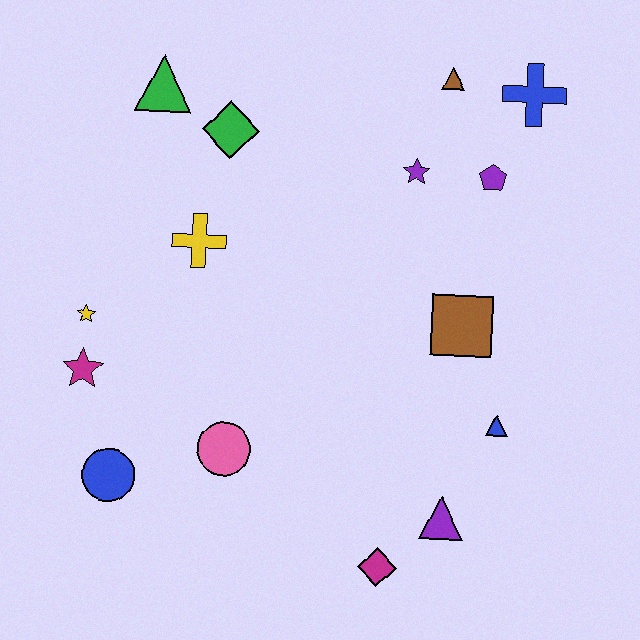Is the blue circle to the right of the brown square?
No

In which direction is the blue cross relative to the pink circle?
The blue cross is above the pink circle.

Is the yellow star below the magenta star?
No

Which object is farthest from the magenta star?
The blue cross is farthest from the magenta star.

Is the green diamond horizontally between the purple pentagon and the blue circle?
Yes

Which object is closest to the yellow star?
The magenta star is closest to the yellow star.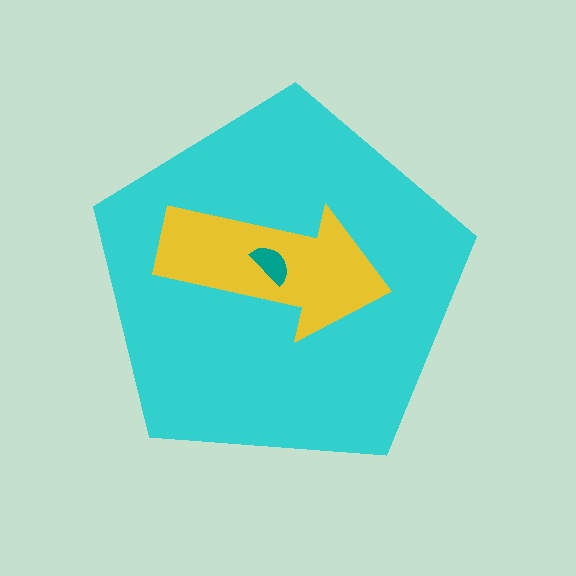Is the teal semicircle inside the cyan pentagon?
Yes.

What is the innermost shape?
The teal semicircle.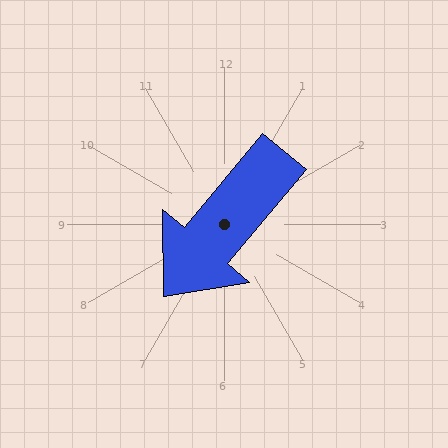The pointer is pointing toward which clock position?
Roughly 7 o'clock.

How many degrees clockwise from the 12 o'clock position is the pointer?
Approximately 220 degrees.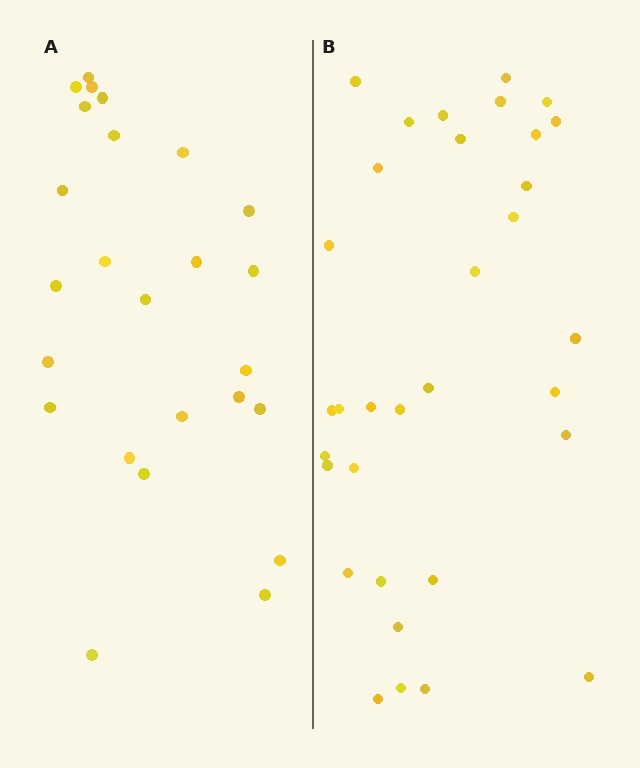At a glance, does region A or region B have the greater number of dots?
Region B (the right region) has more dots.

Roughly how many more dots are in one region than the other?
Region B has roughly 8 or so more dots than region A.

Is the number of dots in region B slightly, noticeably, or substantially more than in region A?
Region B has noticeably more, but not dramatically so. The ratio is roughly 1.3 to 1.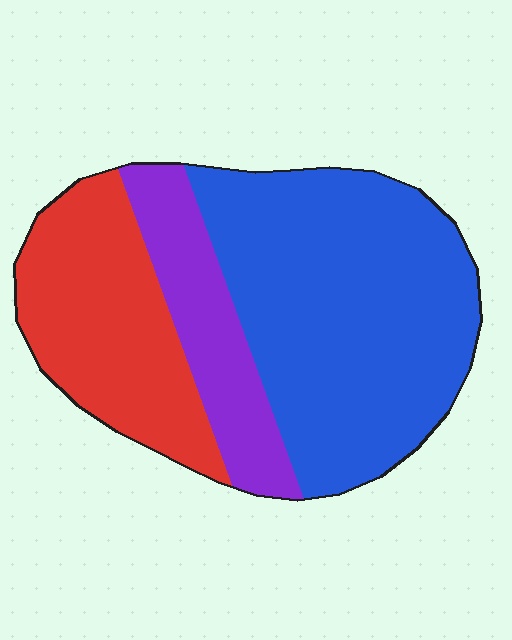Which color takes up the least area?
Purple, at roughly 20%.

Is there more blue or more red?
Blue.